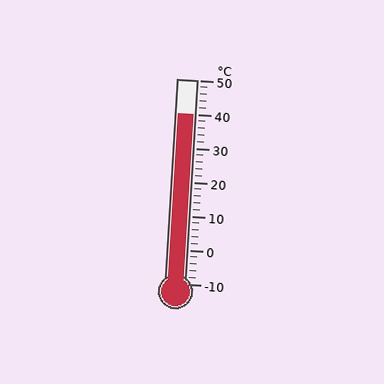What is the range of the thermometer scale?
The thermometer scale ranges from -10°C to 50°C.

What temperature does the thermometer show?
The thermometer shows approximately 40°C.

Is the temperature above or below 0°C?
The temperature is above 0°C.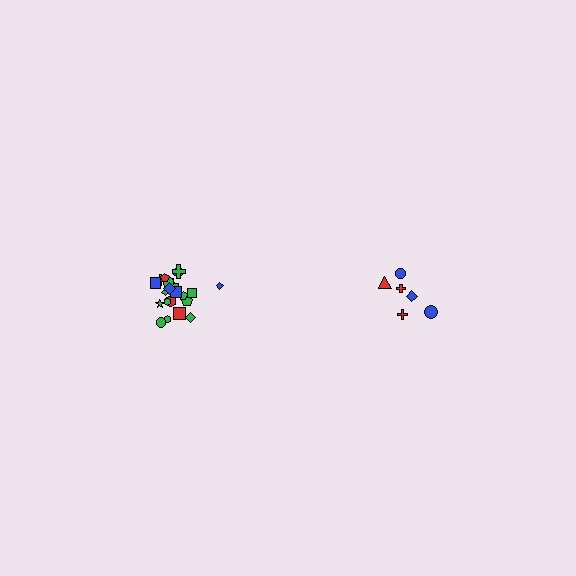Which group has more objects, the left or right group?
The left group.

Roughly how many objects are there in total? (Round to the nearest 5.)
Roughly 30 objects in total.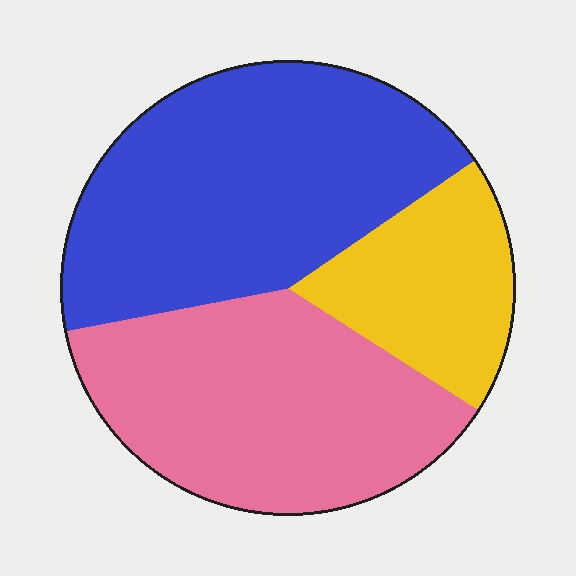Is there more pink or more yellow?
Pink.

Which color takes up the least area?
Yellow, at roughly 20%.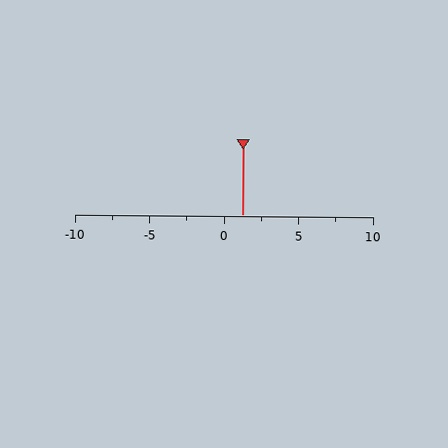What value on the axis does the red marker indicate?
The marker indicates approximately 1.2.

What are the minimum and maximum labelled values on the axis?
The axis runs from -10 to 10.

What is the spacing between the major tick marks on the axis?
The major ticks are spaced 5 apart.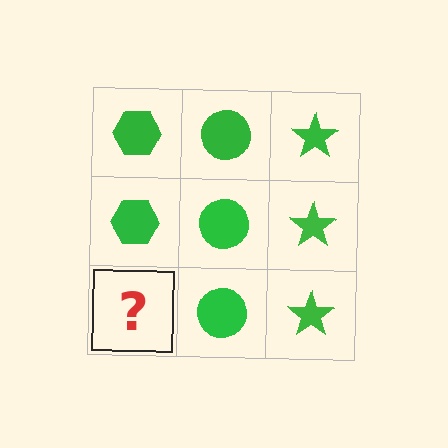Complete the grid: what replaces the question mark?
The question mark should be replaced with a green hexagon.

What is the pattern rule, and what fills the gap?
The rule is that each column has a consistent shape. The gap should be filled with a green hexagon.